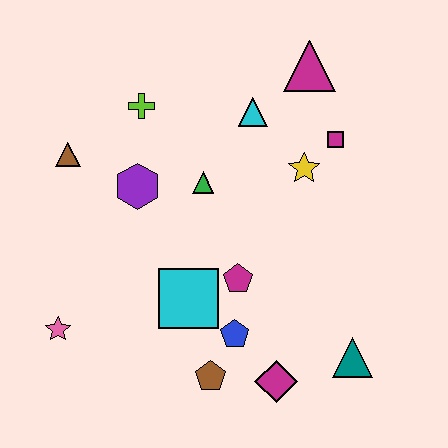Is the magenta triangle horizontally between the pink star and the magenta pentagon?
No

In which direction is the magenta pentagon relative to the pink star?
The magenta pentagon is to the right of the pink star.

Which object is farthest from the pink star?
The magenta triangle is farthest from the pink star.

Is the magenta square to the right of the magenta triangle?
Yes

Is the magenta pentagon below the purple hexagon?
Yes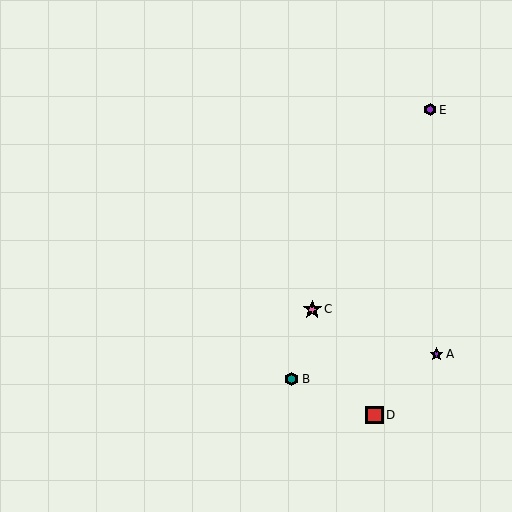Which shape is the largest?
The pink star (labeled C) is the largest.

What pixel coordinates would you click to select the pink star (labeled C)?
Click at (312, 309) to select the pink star C.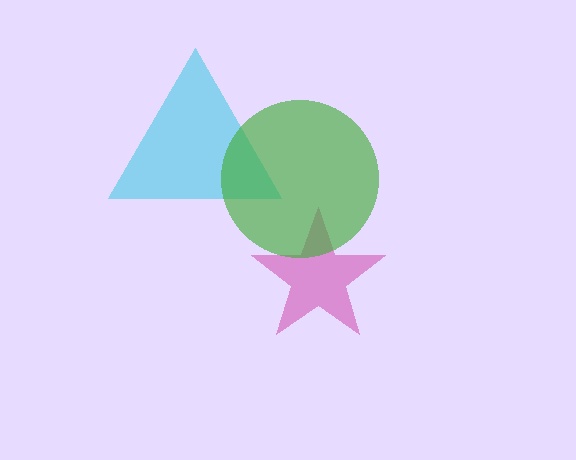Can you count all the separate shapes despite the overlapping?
Yes, there are 3 separate shapes.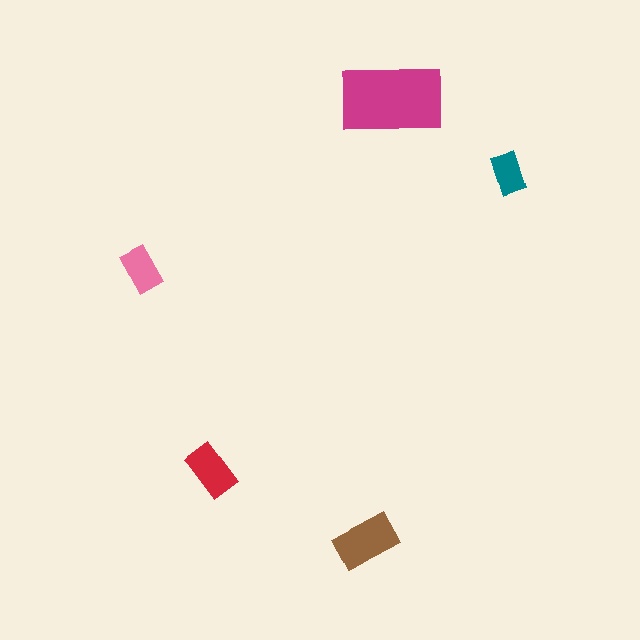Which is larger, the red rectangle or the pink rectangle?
The red one.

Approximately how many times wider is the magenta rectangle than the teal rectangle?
About 2.5 times wider.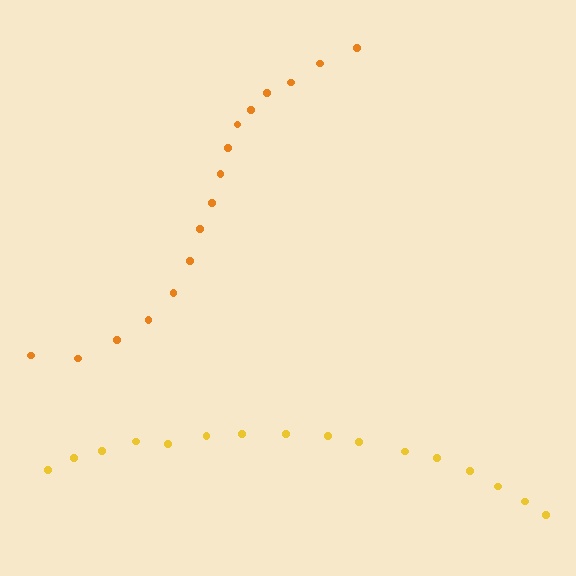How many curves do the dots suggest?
There are 2 distinct paths.